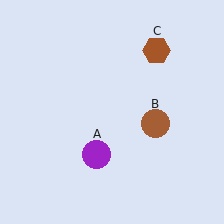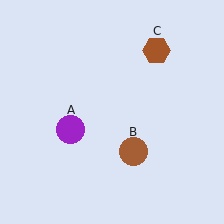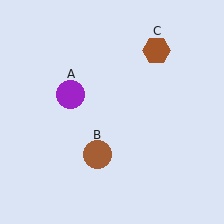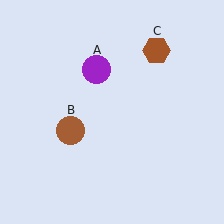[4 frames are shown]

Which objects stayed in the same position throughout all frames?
Brown hexagon (object C) remained stationary.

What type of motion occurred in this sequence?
The purple circle (object A), brown circle (object B) rotated clockwise around the center of the scene.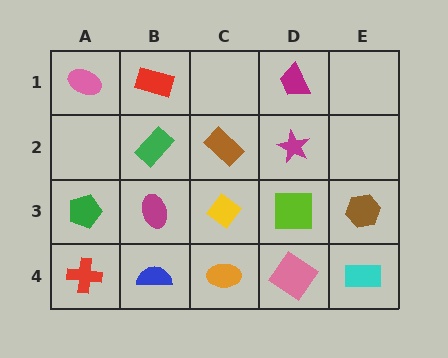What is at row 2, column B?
A green rectangle.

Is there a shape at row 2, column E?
No, that cell is empty.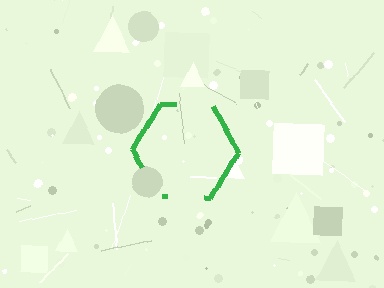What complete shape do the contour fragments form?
The contour fragments form a hexagon.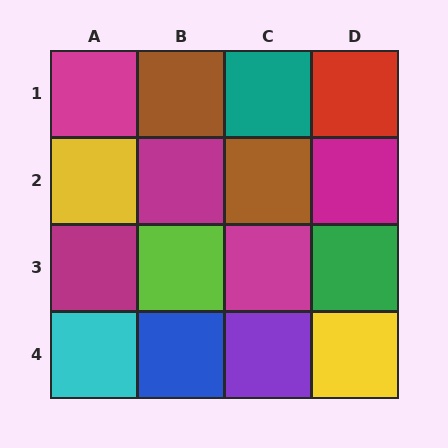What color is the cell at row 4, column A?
Cyan.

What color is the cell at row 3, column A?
Magenta.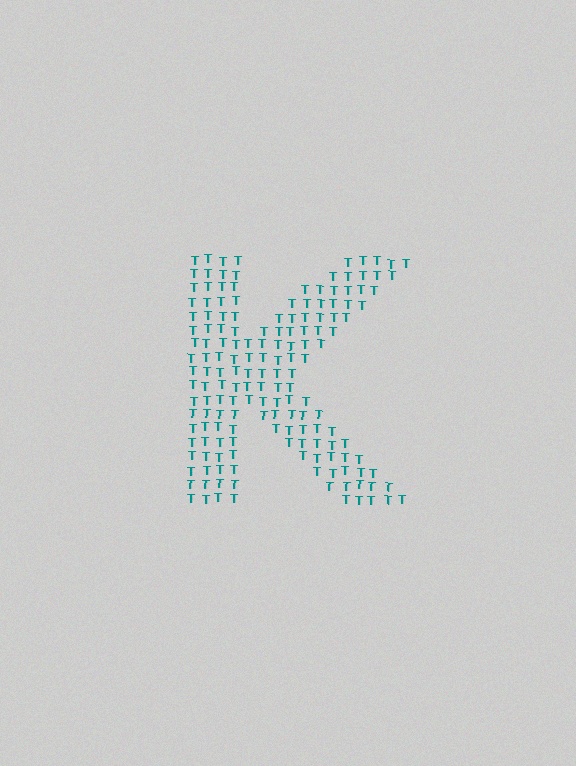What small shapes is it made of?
It is made of small letter T's.